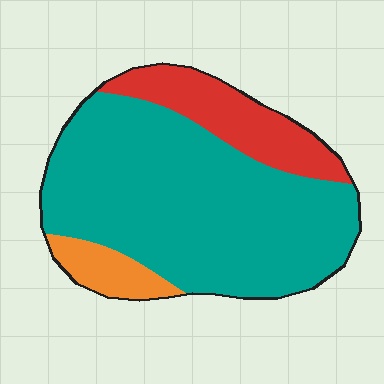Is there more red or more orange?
Red.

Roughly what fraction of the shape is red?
Red covers around 20% of the shape.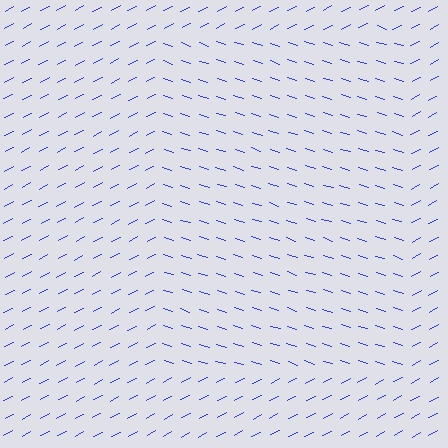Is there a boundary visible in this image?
Yes, there is a texture boundary formed by a change in line orientation.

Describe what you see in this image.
The image is filled with small blue line segments. A rectangle region in the image has lines oriented differently from the surrounding lines, creating a visible texture boundary.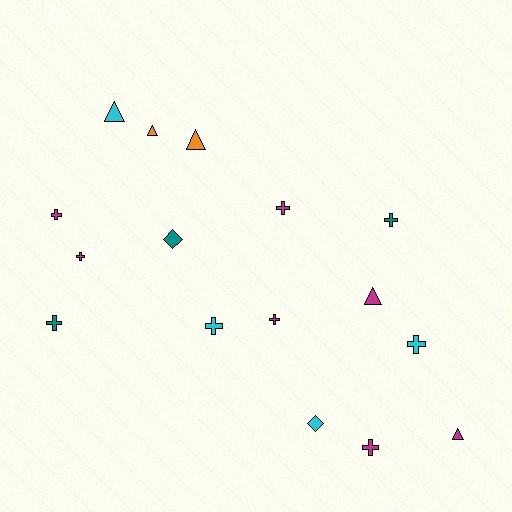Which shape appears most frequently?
Cross, with 9 objects.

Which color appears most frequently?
Magenta, with 7 objects.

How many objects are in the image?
There are 16 objects.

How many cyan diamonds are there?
There is 1 cyan diamond.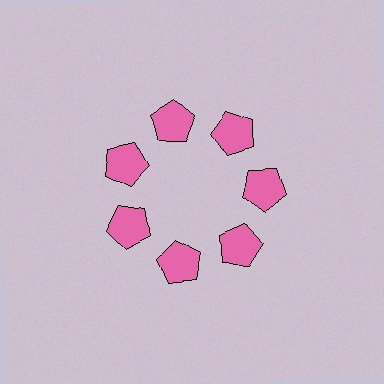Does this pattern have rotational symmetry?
Yes, this pattern has 7-fold rotational symmetry. It looks the same after rotating 51 degrees around the center.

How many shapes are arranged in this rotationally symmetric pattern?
There are 7 shapes, arranged in 7 groups of 1.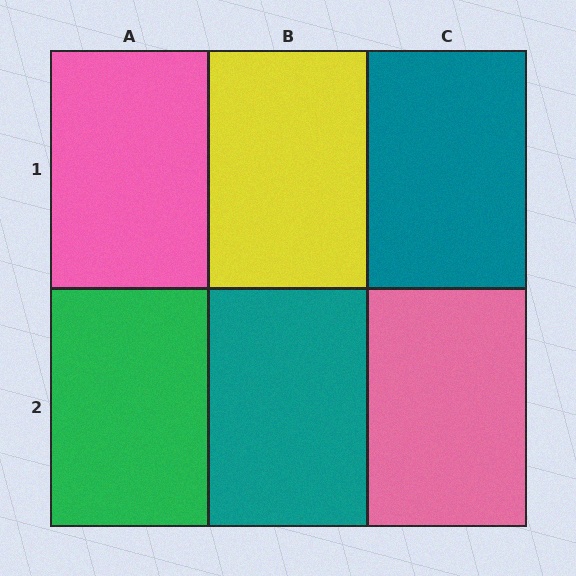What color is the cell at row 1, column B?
Yellow.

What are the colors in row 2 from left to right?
Green, teal, pink.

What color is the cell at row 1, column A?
Pink.